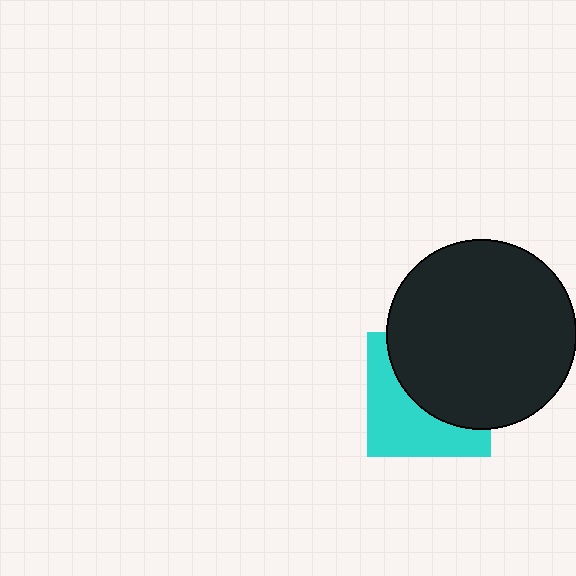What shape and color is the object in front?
The object in front is a black circle.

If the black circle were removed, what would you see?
You would see the complete cyan square.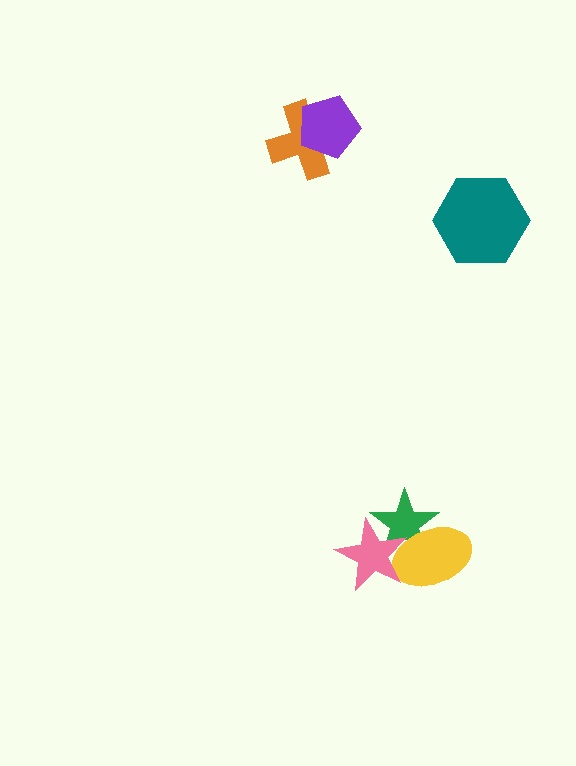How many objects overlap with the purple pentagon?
1 object overlaps with the purple pentagon.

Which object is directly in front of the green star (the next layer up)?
The yellow ellipse is directly in front of the green star.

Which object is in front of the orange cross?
The purple pentagon is in front of the orange cross.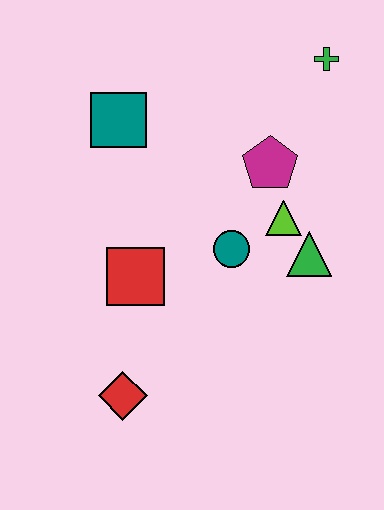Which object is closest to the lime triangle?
The green triangle is closest to the lime triangle.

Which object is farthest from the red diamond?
The green cross is farthest from the red diamond.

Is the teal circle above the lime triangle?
No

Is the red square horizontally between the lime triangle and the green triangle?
No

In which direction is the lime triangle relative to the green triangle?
The lime triangle is above the green triangle.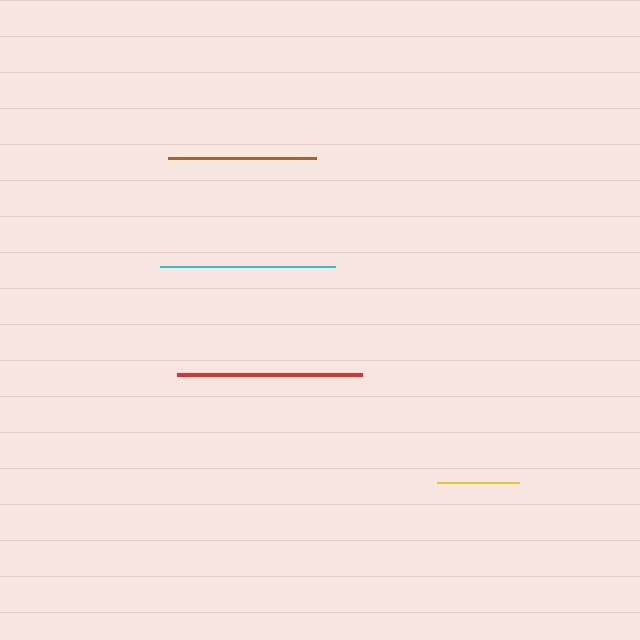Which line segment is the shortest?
The yellow line is the shortest at approximately 82 pixels.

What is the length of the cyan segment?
The cyan segment is approximately 176 pixels long.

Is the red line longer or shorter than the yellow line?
The red line is longer than the yellow line.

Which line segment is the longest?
The red line is the longest at approximately 185 pixels.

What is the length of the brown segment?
The brown segment is approximately 148 pixels long.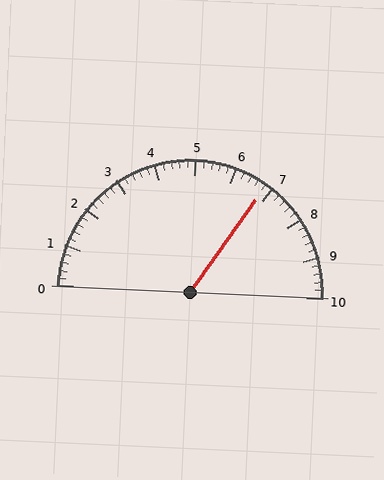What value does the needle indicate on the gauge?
The needle indicates approximately 6.8.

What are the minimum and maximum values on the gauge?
The gauge ranges from 0 to 10.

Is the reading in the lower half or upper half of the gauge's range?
The reading is in the upper half of the range (0 to 10).